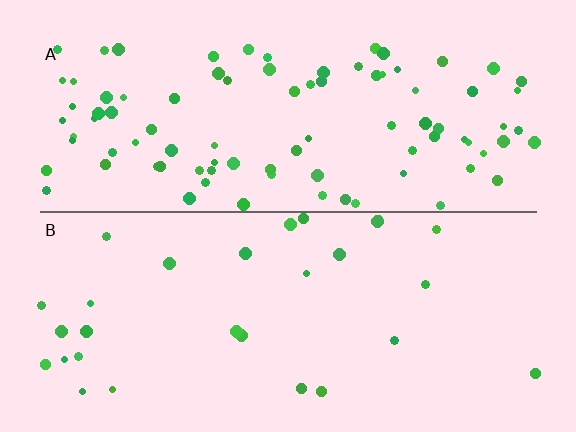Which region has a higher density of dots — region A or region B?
A (the top).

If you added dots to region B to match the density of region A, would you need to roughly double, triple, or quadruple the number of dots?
Approximately triple.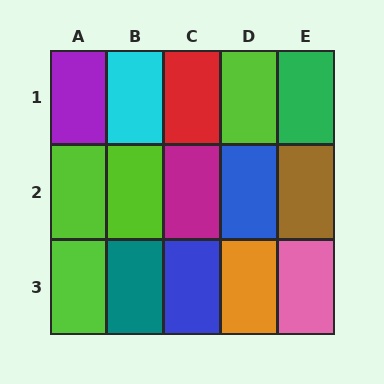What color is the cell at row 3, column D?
Orange.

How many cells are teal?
1 cell is teal.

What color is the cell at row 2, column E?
Brown.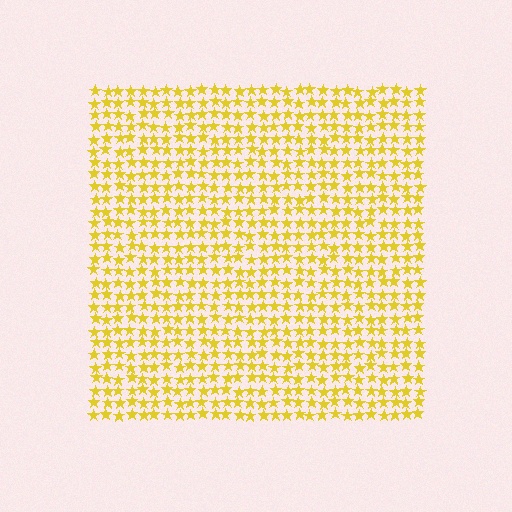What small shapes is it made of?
It is made of small stars.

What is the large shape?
The large shape is a square.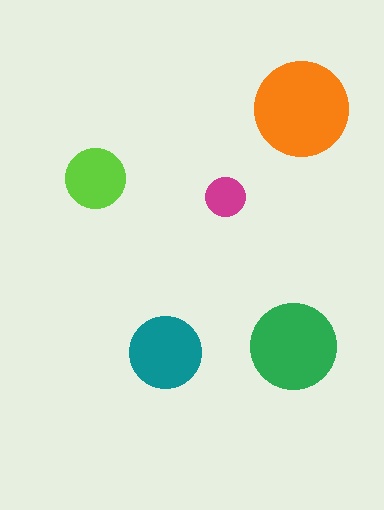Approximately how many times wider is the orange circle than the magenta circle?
About 2.5 times wider.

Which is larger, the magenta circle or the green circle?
The green one.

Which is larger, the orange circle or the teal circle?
The orange one.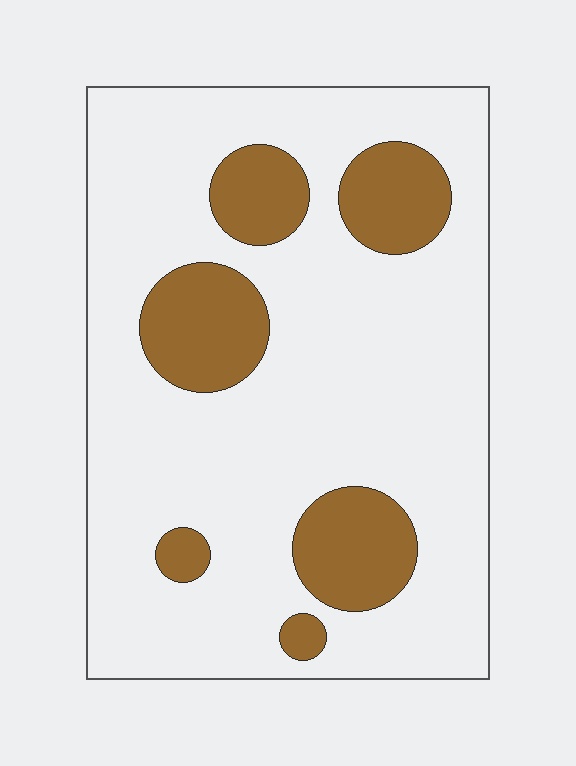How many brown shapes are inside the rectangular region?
6.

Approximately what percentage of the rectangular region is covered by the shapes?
Approximately 20%.